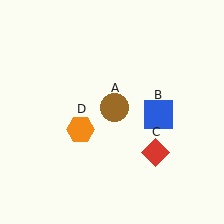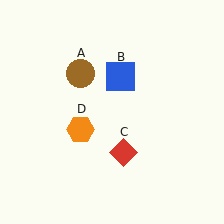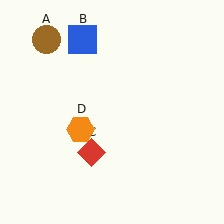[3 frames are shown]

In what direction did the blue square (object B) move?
The blue square (object B) moved up and to the left.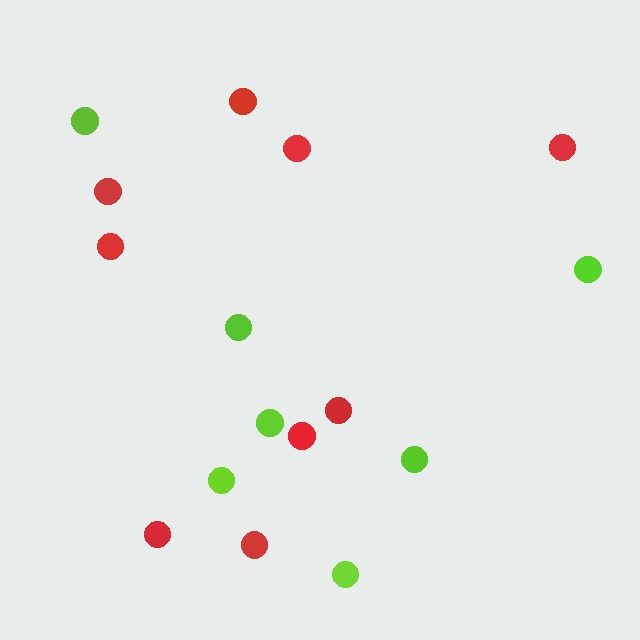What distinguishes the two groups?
There are 2 groups: one group of lime circles (7) and one group of red circles (9).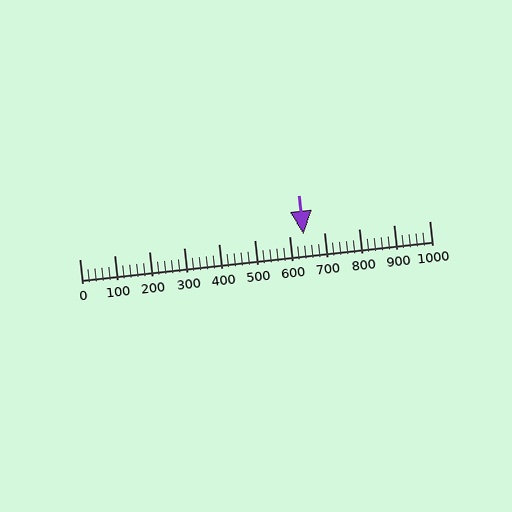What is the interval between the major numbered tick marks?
The major tick marks are spaced 100 units apart.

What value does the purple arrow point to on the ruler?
The purple arrow points to approximately 640.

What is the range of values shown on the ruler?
The ruler shows values from 0 to 1000.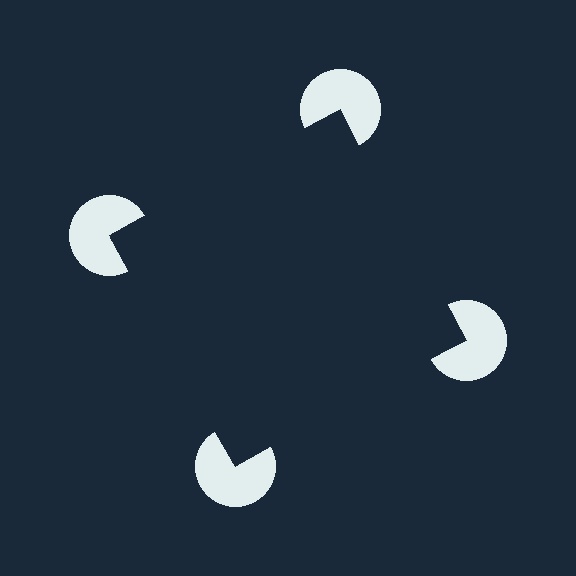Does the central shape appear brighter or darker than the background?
It typically appears slightly darker than the background, even though no actual brightness change is drawn.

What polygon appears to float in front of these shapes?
An illusory square — its edges are inferred from the aligned wedge cuts in the pac-man discs, not physically drawn.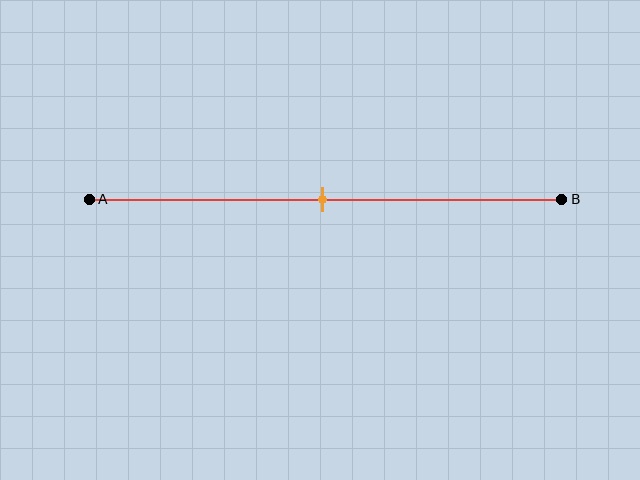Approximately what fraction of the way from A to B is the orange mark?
The orange mark is approximately 50% of the way from A to B.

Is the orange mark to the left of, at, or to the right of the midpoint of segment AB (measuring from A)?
The orange mark is approximately at the midpoint of segment AB.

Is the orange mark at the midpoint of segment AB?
Yes, the mark is approximately at the midpoint.